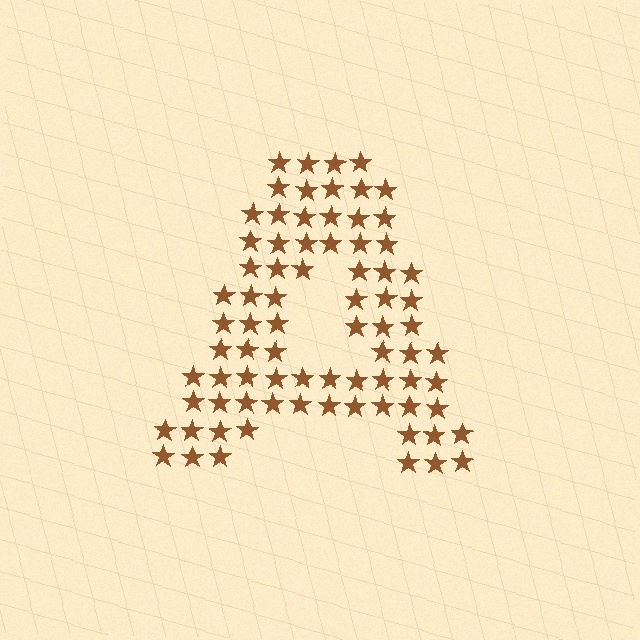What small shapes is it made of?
It is made of small stars.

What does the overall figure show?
The overall figure shows the letter A.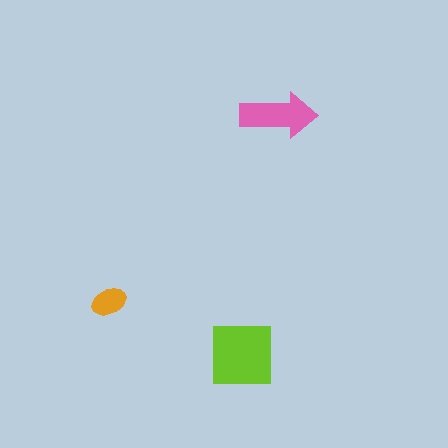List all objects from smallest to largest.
The orange ellipse, the pink arrow, the lime square.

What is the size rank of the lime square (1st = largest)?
1st.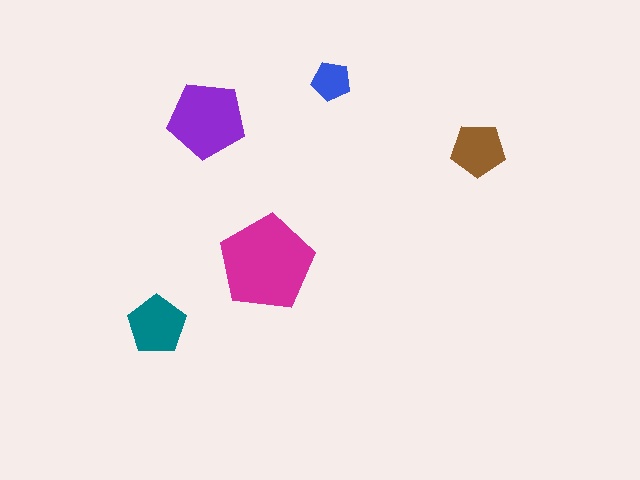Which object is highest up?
The blue pentagon is topmost.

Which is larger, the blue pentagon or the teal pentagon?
The teal one.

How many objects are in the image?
There are 5 objects in the image.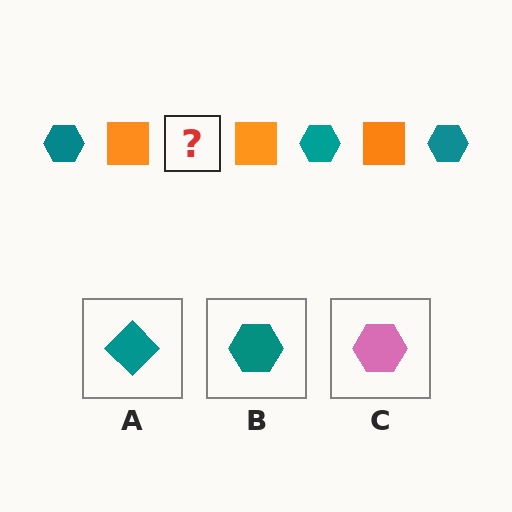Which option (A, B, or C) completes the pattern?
B.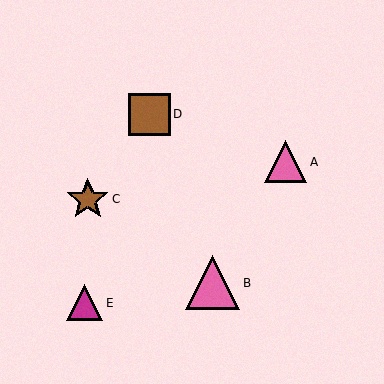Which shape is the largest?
The pink triangle (labeled B) is the largest.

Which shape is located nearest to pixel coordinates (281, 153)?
The pink triangle (labeled A) at (286, 162) is nearest to that location.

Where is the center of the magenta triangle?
The center of the magenta triangle is at (84, 303).